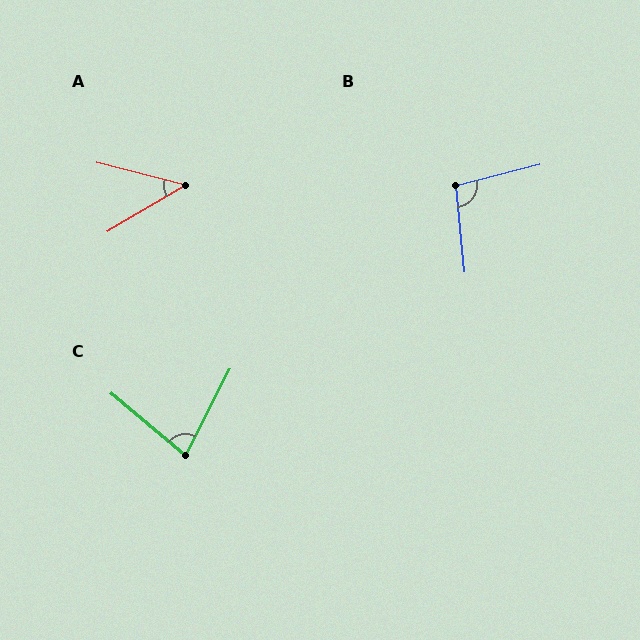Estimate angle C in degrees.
Approximately 77 degrees.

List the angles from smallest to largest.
A (45°), C (77°), B (99°).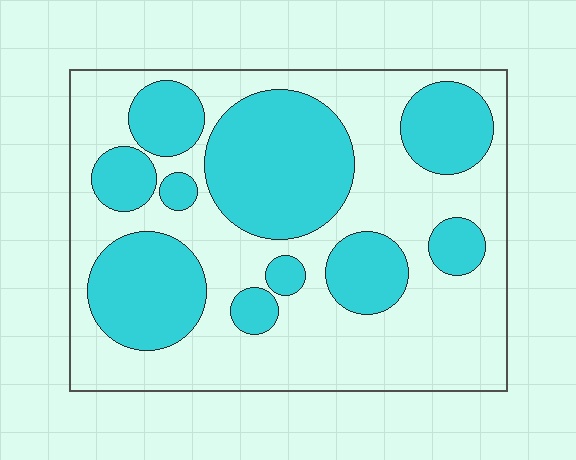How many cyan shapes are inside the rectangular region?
10.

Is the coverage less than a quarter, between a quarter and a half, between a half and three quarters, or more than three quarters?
Between a quarter and a half.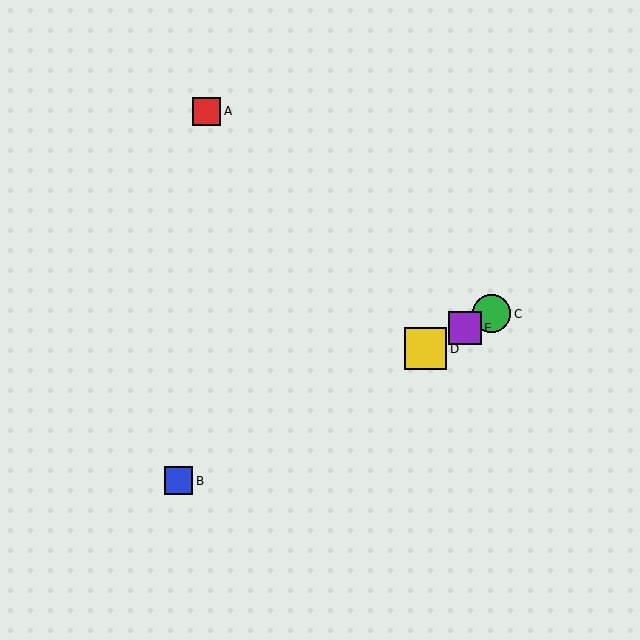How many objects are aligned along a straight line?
4 objects (B, C, D, E) are aligned along a straight line.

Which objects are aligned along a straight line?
Objects B, C, D, E are aligned along a straight line.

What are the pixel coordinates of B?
Object B is at (179, 481).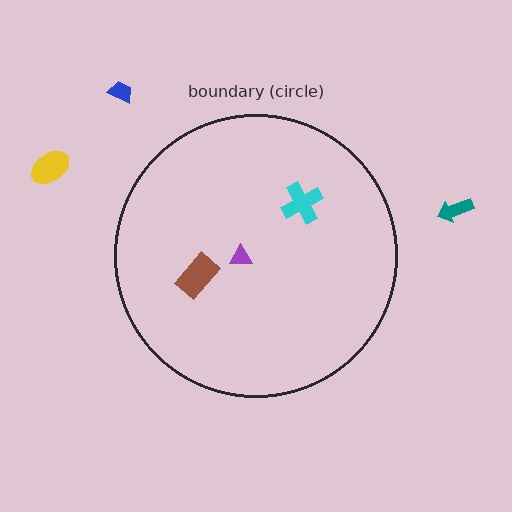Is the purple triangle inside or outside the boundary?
Inside.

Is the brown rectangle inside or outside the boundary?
Inside.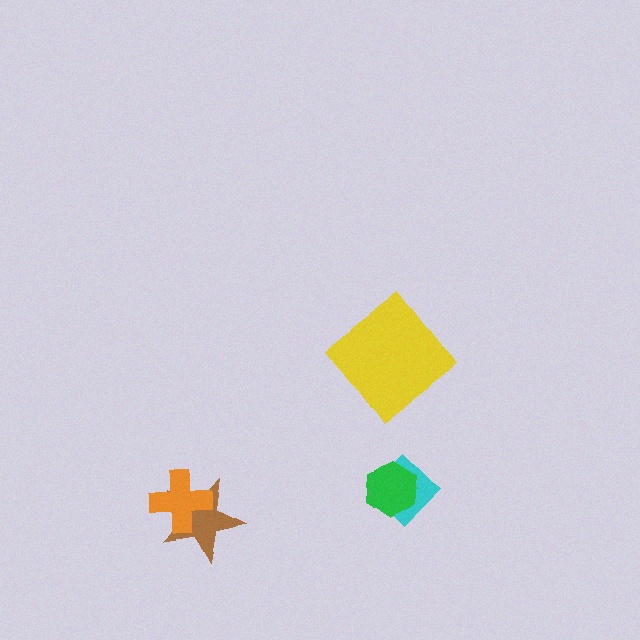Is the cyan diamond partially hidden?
Yes, it is partially covered by another shape.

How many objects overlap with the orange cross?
1 object overlaps with the orange cross.